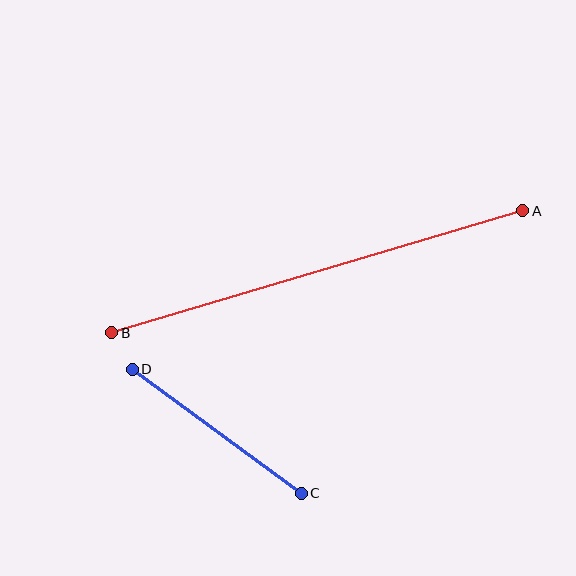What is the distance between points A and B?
The distance is approximately 429 pixels.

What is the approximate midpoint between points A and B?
The midpoint is at approximately (317, 272) pixels.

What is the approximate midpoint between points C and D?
The midpoint is at approximately (217, 431) pixels.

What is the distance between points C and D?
The distance is approximately 209 pixels.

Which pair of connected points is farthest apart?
Points A and B are farthest apart.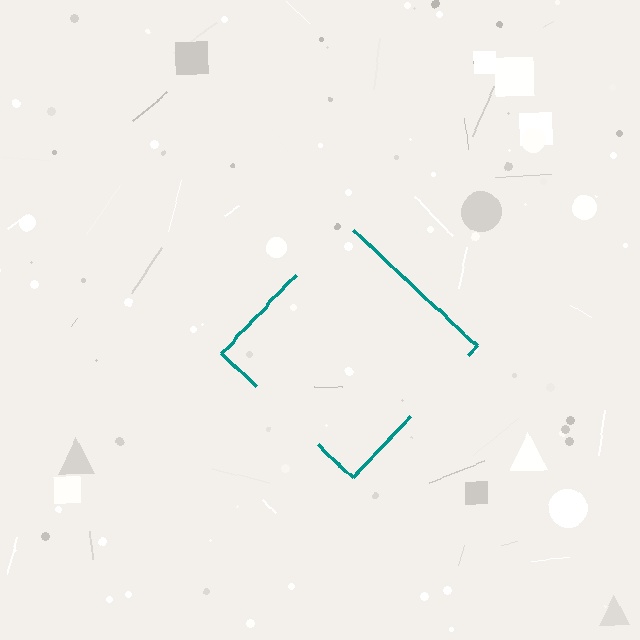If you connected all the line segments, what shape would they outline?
They would outline a diamond.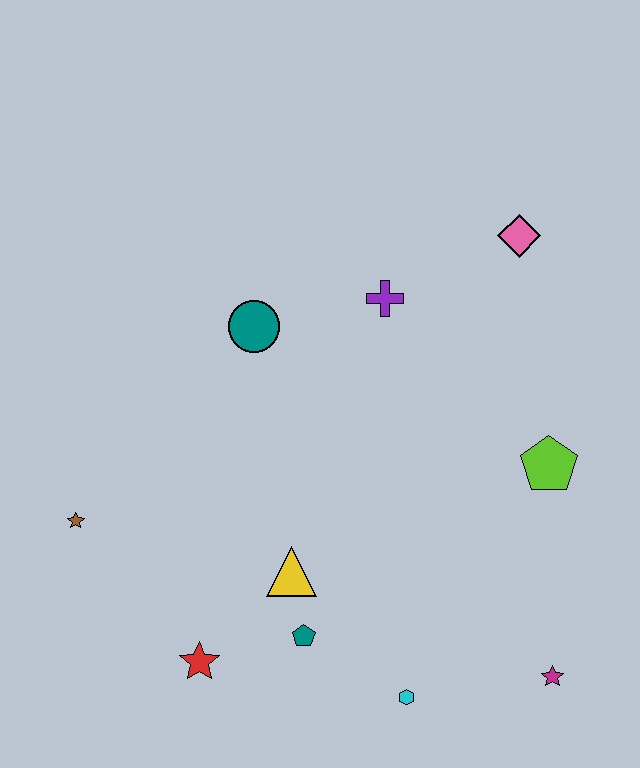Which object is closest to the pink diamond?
The purple cross is closest to the pink diamond.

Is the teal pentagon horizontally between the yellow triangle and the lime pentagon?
Yes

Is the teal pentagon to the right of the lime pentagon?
No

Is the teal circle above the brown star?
Yes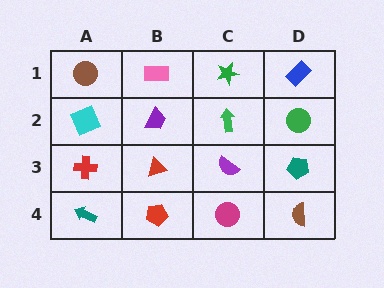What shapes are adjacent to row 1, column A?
A cyan square (row 2, column A), a pink rectangle (row 1, column B).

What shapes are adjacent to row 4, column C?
A purple semicircle (row 3, column C), a red pentagon (row 4, column B), a brown semicircle (row 4, column D).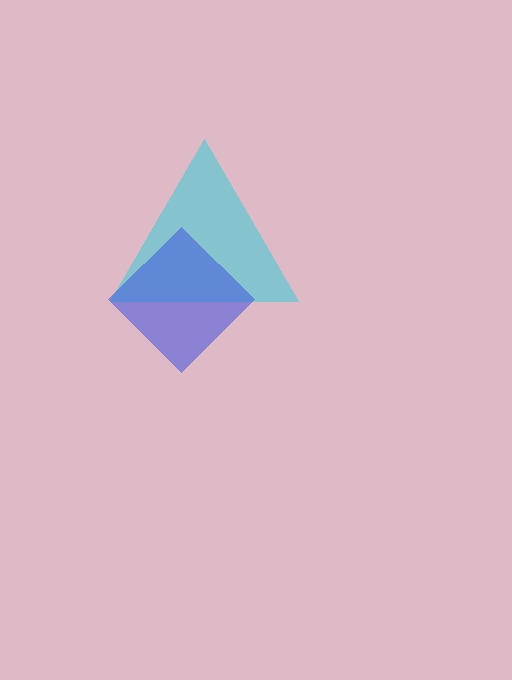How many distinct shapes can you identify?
There are 2 distinct shapes: a cyan triangle, a blue diamond.